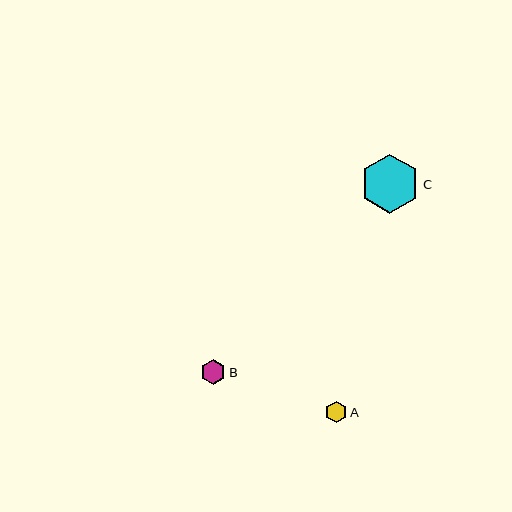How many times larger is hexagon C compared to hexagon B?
Hexagon C is approximately 2.4 times the size of hexagon B.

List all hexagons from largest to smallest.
From largest to smallest: C, B, A.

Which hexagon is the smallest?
Hexagon A is the smallest with a size of approximately 21 pixels.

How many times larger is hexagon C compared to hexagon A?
Hexagon C is approximately 2.8 times the size of hexagon A.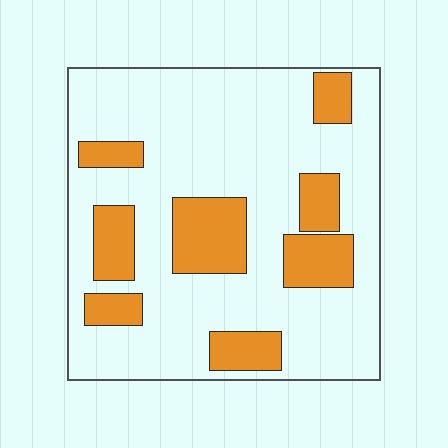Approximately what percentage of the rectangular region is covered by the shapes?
Approximately 25%.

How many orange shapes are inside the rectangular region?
8.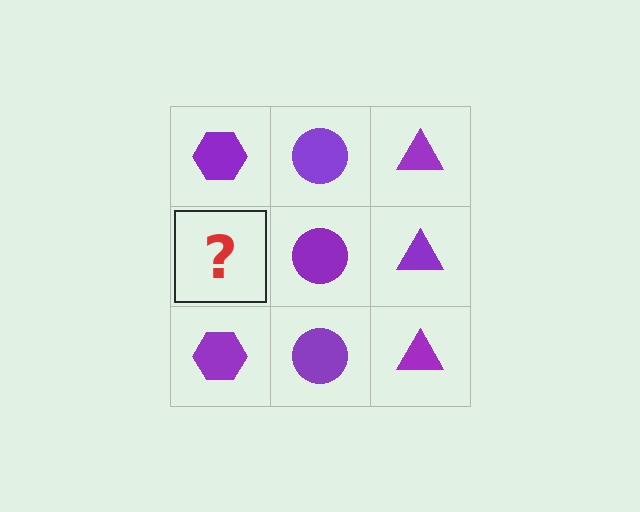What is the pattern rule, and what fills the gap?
The rule is that each column has a consistent shape. The gap should be filled with a purple hexagon.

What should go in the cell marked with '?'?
The missing cell should contain a purple hexagon.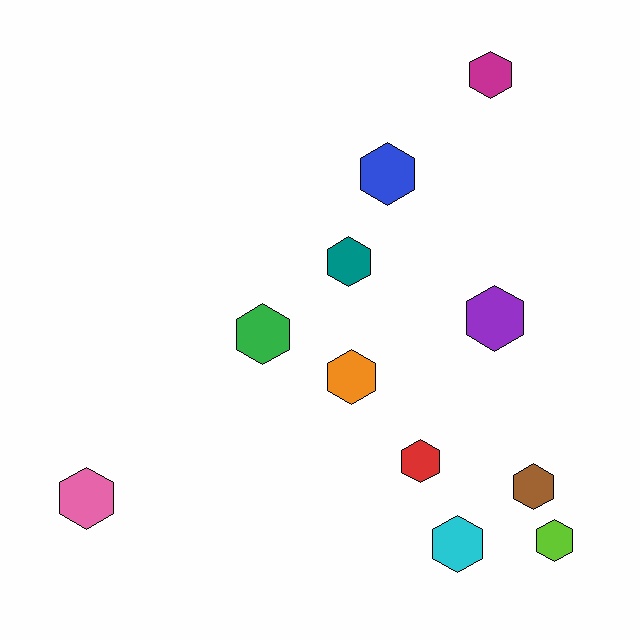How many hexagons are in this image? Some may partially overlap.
There are 11 hexagons.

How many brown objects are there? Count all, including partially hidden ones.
There is 1 brown object.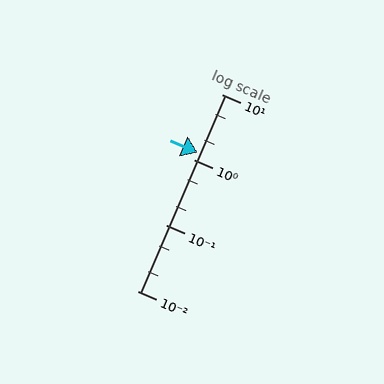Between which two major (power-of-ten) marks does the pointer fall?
The pointer is between 1 and 10.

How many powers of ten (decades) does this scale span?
The scale spans 3 decades, from 0.01 to 10.